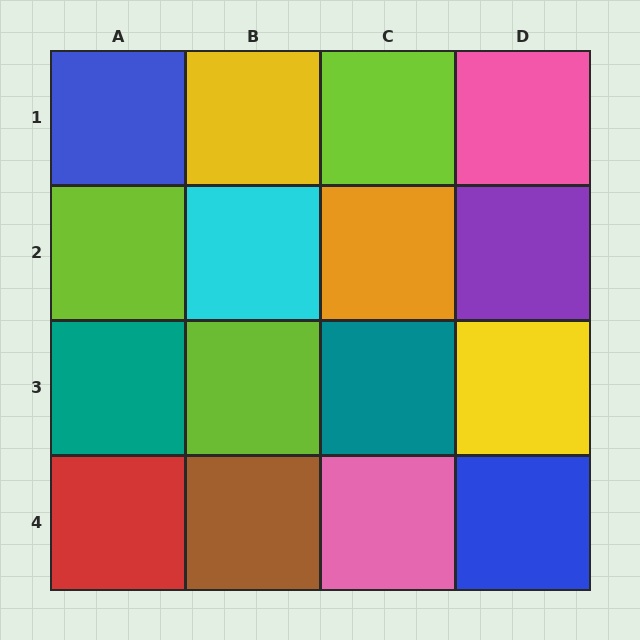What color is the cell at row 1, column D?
Pink.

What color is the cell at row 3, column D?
Yellow.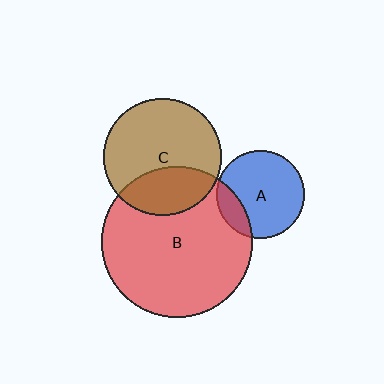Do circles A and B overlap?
Yes.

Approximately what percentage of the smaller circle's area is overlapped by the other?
Approximately 15%.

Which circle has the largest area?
Circle B (red).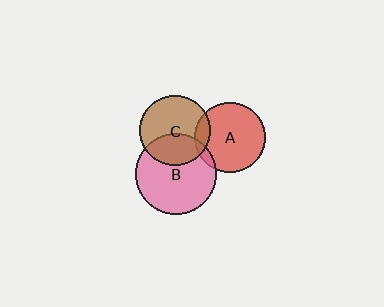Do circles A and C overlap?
Yes.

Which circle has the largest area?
Circle B (pink).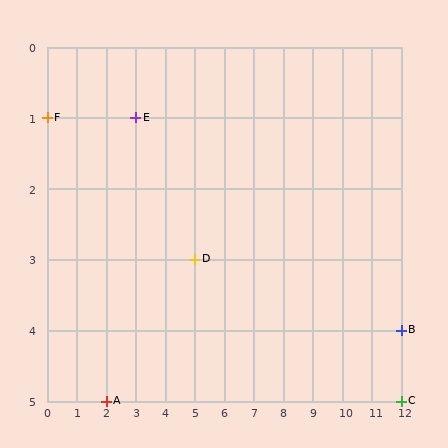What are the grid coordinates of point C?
Point C is at grid coordinates (12, 5).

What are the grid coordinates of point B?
Point B is at grid coordinates (12, 4).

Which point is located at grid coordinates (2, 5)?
Point A is at (2, 5).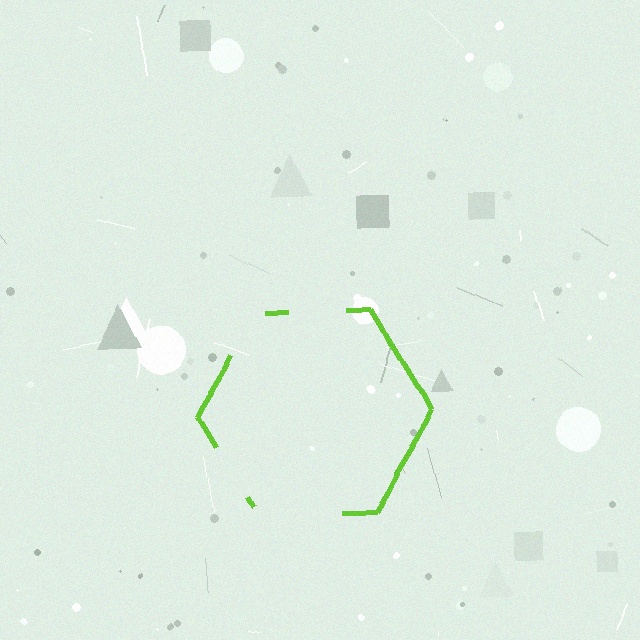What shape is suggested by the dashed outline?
The dashed outline suggests a hexagon.